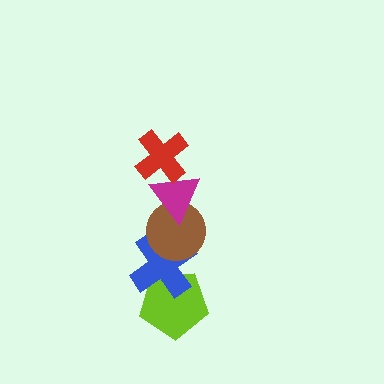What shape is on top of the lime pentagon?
The blue cross is on top of the lime pentagon.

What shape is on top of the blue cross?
The brown circle is on top of the blue cross.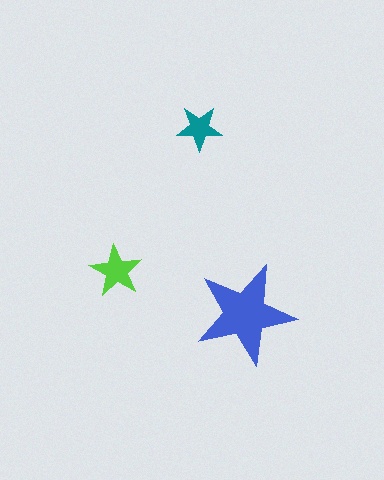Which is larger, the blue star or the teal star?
The blue one.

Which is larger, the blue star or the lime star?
The blue one.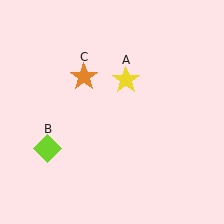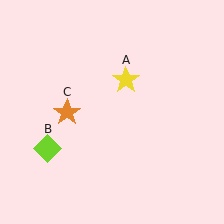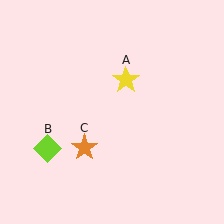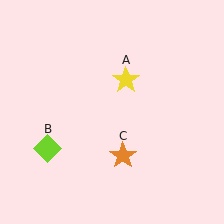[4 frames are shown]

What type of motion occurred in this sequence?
The orange star (object C) rotated counterclockwise around the center of the scene.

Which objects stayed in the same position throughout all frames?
Yellow star (object A) and lime diamond (object B) remained stationary.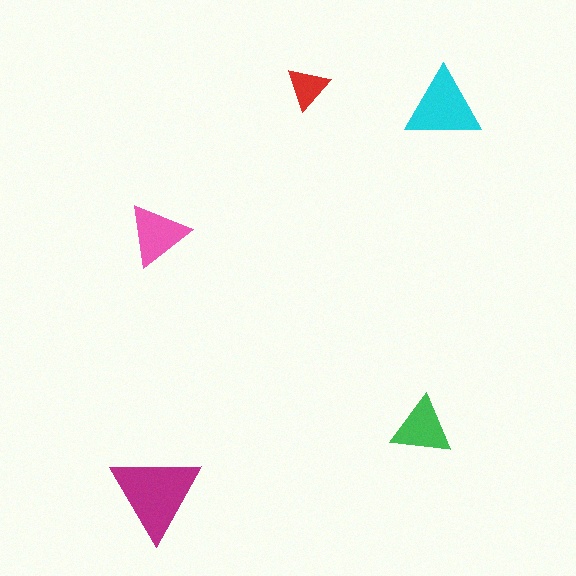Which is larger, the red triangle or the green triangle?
The green one.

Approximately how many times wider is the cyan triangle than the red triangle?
About 1.5 times wider.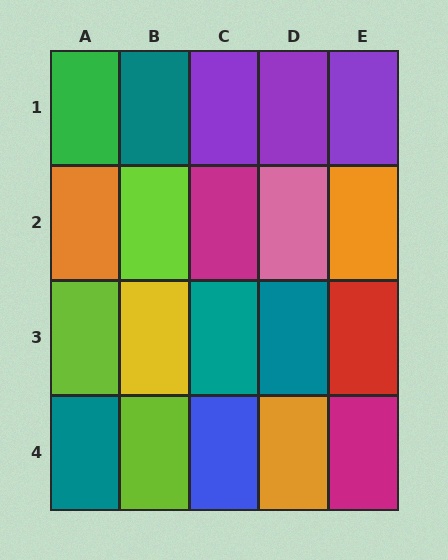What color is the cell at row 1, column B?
Teal.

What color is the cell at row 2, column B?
Lime.